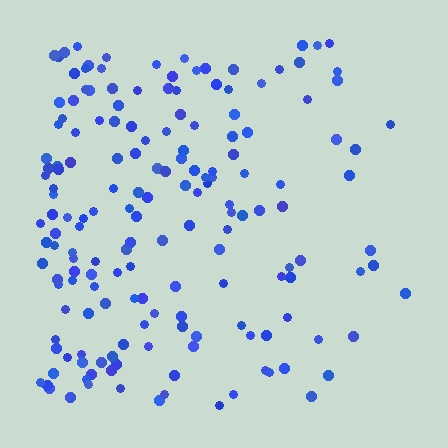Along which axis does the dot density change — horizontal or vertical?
Horizontal.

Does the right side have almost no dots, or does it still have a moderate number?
Still a moderate number, just noticeably fewer than the left.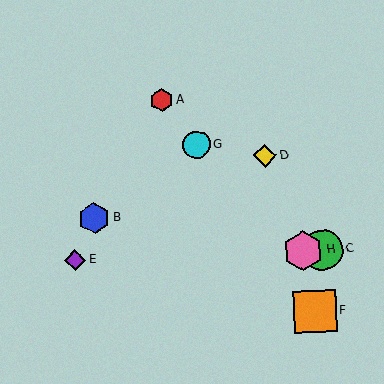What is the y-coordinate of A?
Object A is at y≈100.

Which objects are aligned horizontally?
Objects C, E, H are aligned horizontally.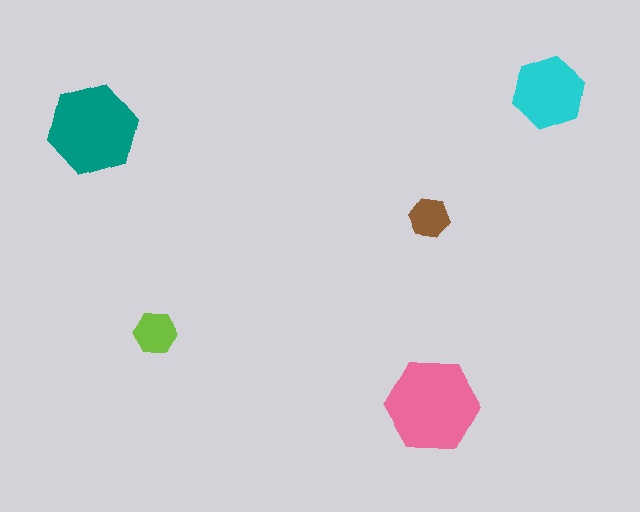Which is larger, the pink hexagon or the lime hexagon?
The pink one.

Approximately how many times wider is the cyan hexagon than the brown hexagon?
About 2 times wider.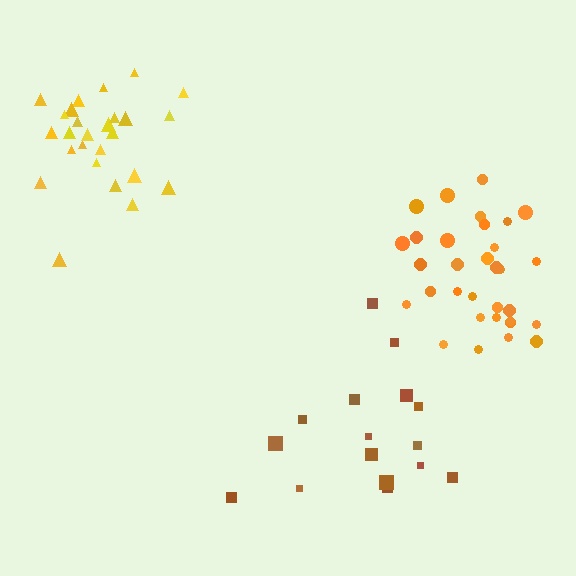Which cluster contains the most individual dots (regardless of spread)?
Orange (32).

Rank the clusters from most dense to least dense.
orange, yellow, brown.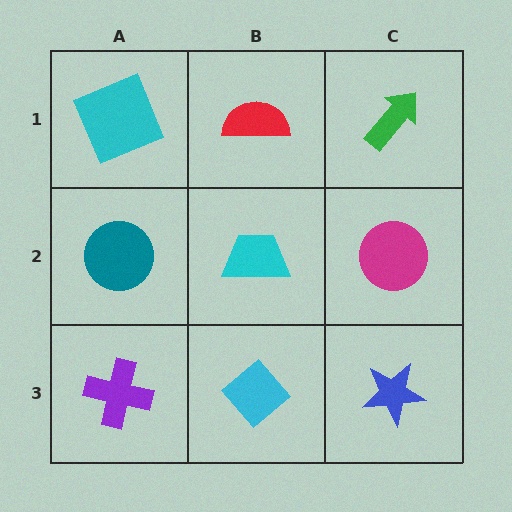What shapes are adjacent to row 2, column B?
A red semicircle (row 1, column B), a cyan diamond (row 3, column B), a teal circle (row 2, column A), a magenta circle (row 2, column C).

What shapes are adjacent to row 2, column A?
A cyan square (row 1, column A), a purple cross (row 3, column A), a cyan trapezoid (row 2, column B).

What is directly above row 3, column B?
A cyan trapezoid.